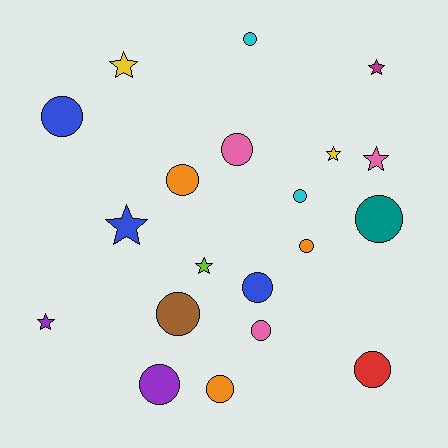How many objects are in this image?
There are 20 objects.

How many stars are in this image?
There are 7 stars.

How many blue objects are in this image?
There are 3 blue objects.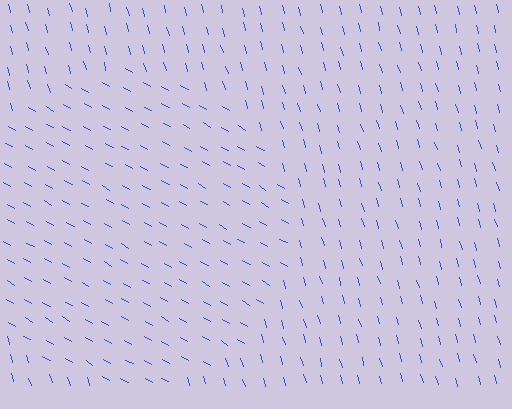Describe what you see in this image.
The image is filled with small blue line segments. A circle region in the image has lines oriented differently from the surrounding lines, creating a visible texture boundary.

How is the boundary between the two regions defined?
The boundary is defined purely by a change in line orientation (approximately 45 degrees difference). All lines are the same color and thickness.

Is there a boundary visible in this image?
Yes, there is a texture boundary formed by a change in line orientation.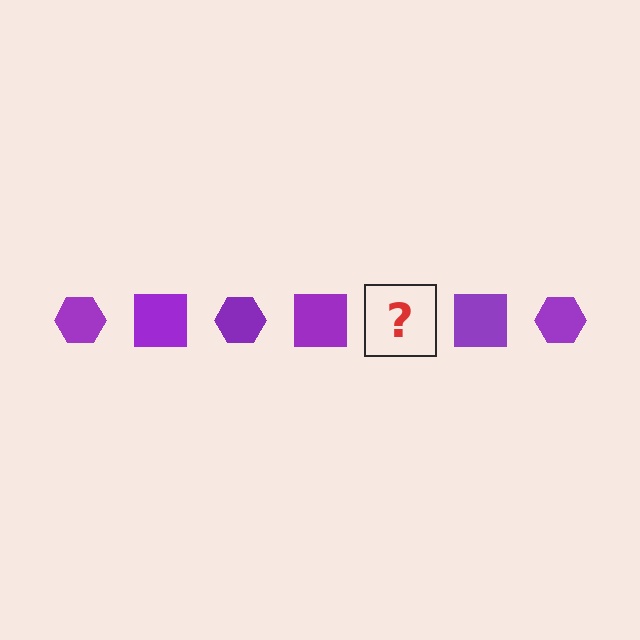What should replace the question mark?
The question mark should be replaced with a purple hexagon.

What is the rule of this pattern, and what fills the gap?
The rule is that the pattern cycles through hexagon, square shapes in purple. The gap should be filled with a purple hexagon.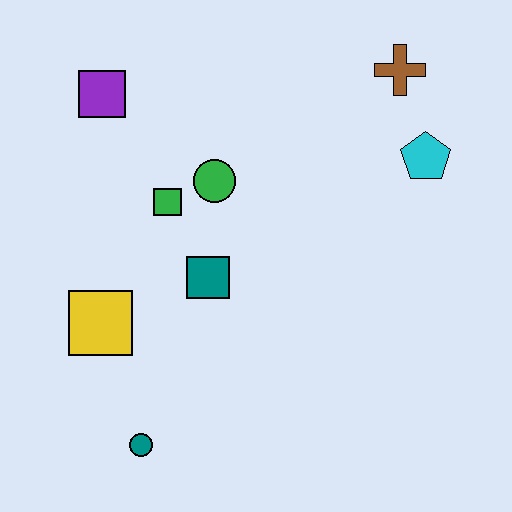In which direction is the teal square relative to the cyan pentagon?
The teal square is to the left of the cyan pentagon.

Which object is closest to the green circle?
The green square is closest to the green circle.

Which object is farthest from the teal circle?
The brown cross is farthest from the teal circle.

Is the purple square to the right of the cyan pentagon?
No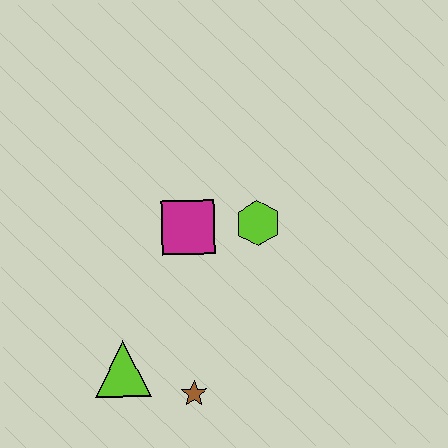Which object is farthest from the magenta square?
The brown star is farthest from the magenta square.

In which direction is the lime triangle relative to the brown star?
The lime triangle is to the left of the brown star.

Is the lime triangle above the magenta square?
No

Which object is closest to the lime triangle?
The brown star is closest to the lime triangle.